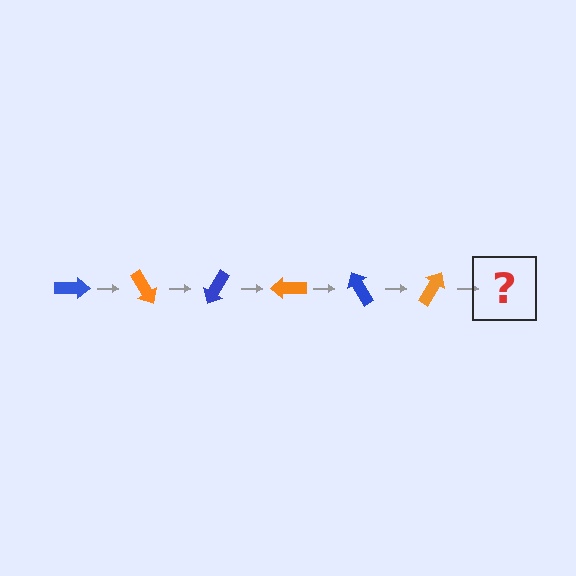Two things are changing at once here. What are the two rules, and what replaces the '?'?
The two rules are that it rotates 60 degrees each step and the color cycles through blue and orange. The '?' should be a blue arrow, rotated 360 degrees from the start.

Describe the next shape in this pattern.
It should be a blue arrow, rotated 360 degrees from the start.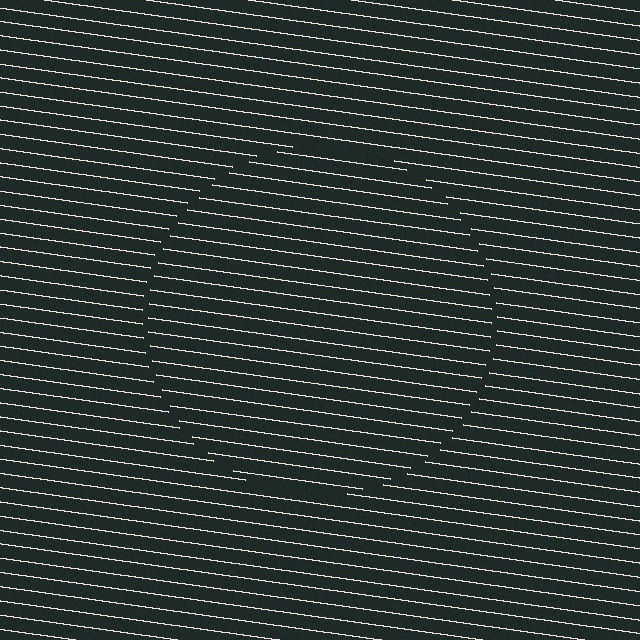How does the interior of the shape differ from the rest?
The interior of the shape contains the same grating, shifted by half a period — the contour is defined by the phase discontinuity where line-ends from the inner and outer gratings abut.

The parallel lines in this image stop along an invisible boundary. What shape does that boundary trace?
An illusory circle. The interior of the shape contains the same grating, shifted by half a period — the contour is defined by the phase discontinuity where line-ends from the inner and outer gratings abut.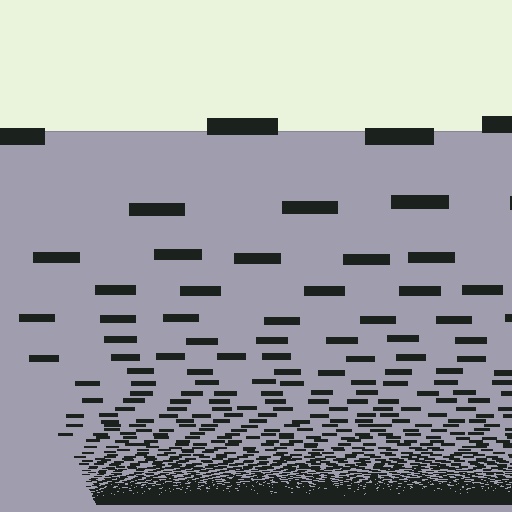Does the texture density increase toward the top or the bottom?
Density increases toward the bottom.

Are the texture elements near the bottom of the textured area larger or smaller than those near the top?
Smaller. The gradient is inverted — elements near the bottom are smaller and denser.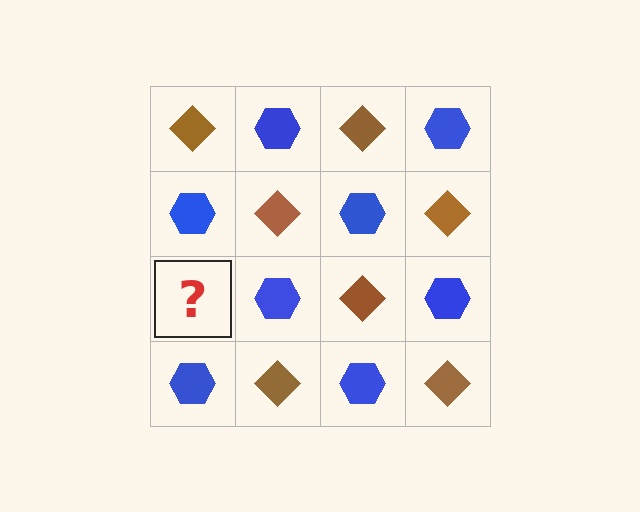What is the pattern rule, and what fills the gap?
The rule is that it alternates brown diamond and blue hexagon in a checkerboard pattern. The gap should be filled with a brown diamond.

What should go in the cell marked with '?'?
The missing cell should contain a brown diamond.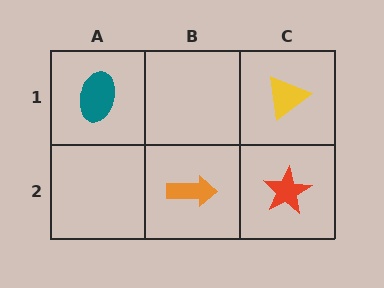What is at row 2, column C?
A red star.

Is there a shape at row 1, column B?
No, that cell is empty.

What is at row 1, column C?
A yellow triangle.